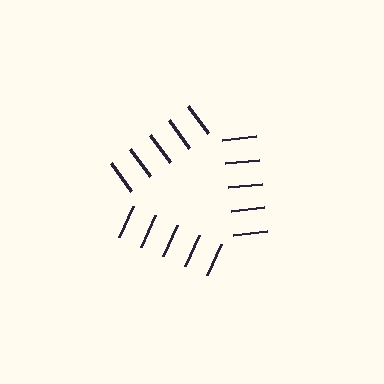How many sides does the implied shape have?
3 sides — the line-ends trace a triangle.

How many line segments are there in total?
15 — 5 along each of the 3 edges.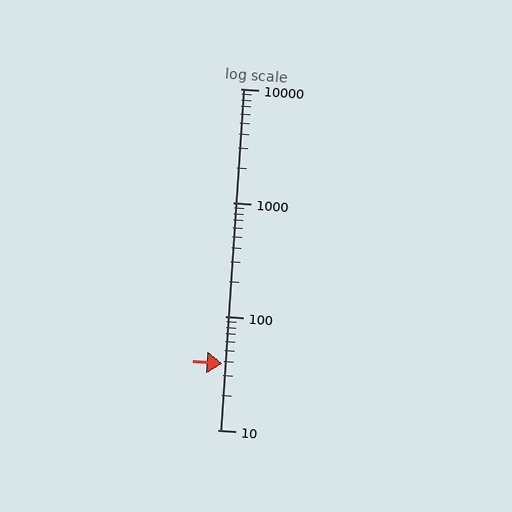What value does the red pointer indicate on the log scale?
The pointer indicates approximately 38.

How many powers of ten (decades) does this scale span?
The scale spans 3 decades, from 10 to 10000.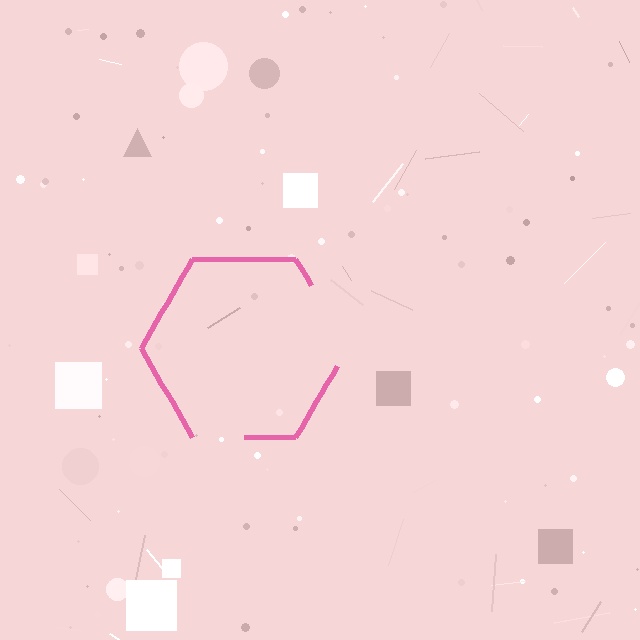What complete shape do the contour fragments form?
The contour fragments form a hexagon.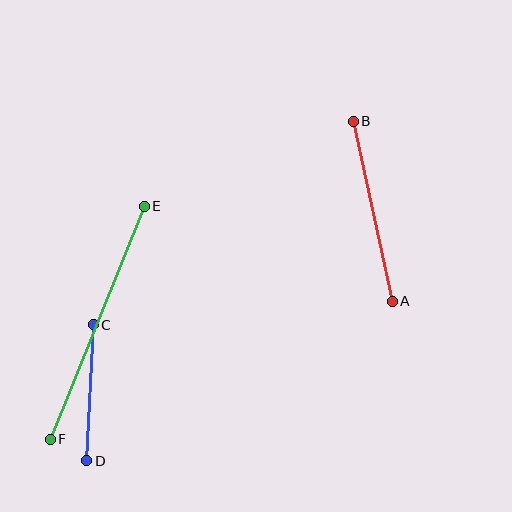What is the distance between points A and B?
The distance is approximately 184 pixels.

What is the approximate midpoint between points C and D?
The midpoint is at approximately (90, 393) pixels.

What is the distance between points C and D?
The distance is approximately 136 pixels.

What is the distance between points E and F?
The distance is approximately 251 pixels.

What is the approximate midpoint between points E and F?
The midpoint is at approximately (97, 323) pixels.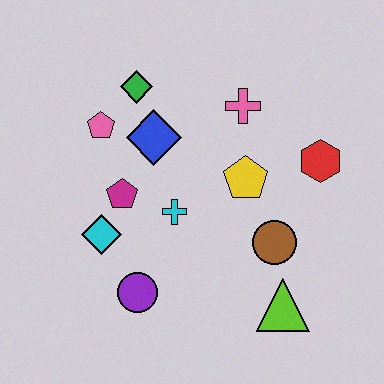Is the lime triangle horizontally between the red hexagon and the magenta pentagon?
Yes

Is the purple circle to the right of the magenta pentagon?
Yes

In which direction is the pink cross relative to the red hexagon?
The pink cross is to the left of the red hexagon.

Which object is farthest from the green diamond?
The lime triangle is farthest from the green diamond.